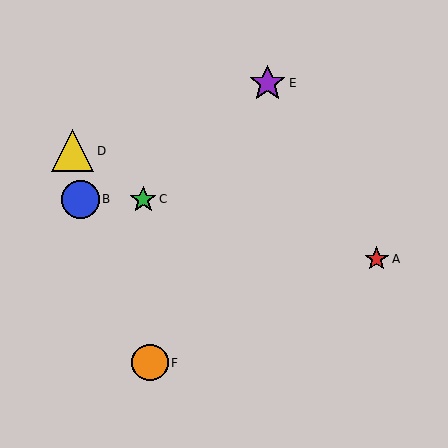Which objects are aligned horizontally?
Objects B, C are aligned horizontally.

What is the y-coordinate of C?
Object C is at y≈200.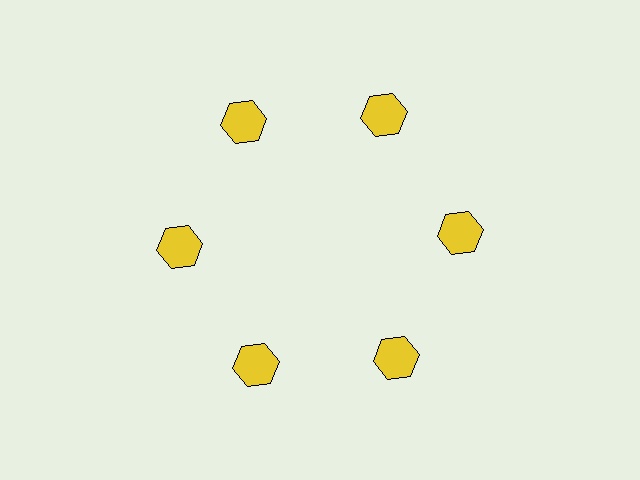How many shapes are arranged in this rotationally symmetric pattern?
There are 6 shapes, arranged in 6 groups of 1.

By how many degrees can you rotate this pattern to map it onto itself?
The pattern maps onto itself every 60 degrees of rotation.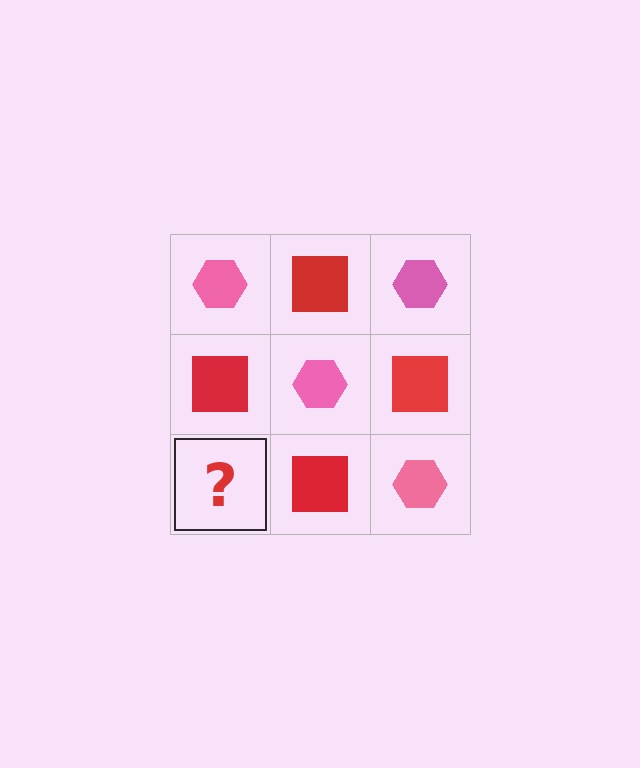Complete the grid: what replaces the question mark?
The question mark should be replaced with a pink hexagon.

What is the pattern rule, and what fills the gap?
The rule is that it alternates pink hexagon and red square in a checkerboard pattern. The gap should be filled with a pink hexagon.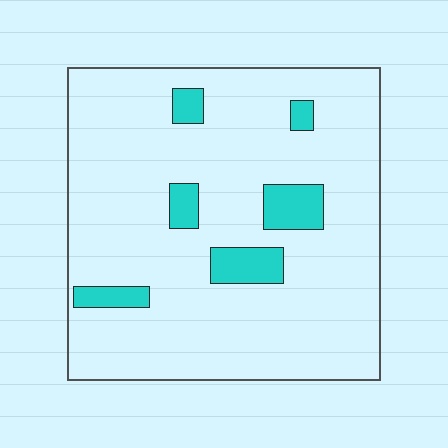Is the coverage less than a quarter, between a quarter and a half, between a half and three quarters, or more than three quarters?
Less than a quarter.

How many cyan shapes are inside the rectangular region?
6.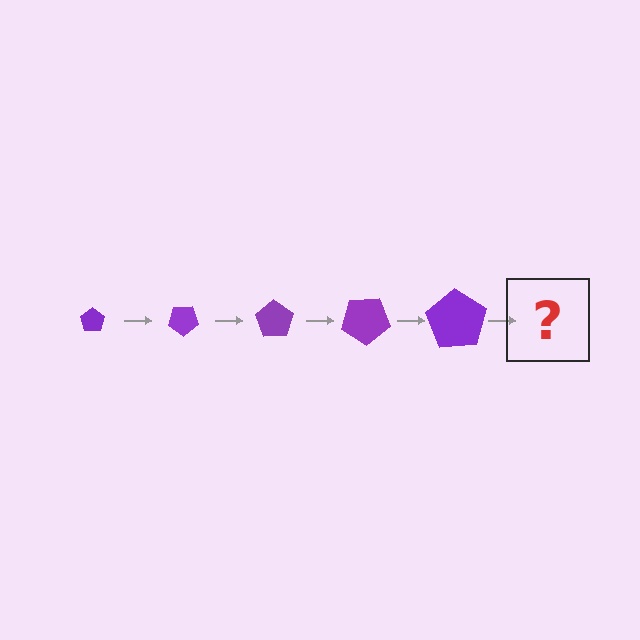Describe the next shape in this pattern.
It should be a pentagon, larger than the previous one and rotated 175 degrees from the start.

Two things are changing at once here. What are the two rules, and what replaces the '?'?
The two rules are that the pentagon grows larger each step and it rotates 35 degrees each step. The '?' should be a pentagon, larger than the previous one and rotated 175 degrees from the start.